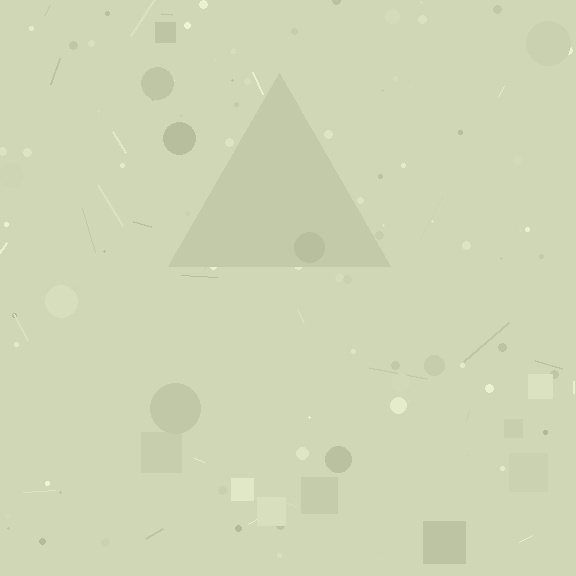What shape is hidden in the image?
A triangle is hidden in the image.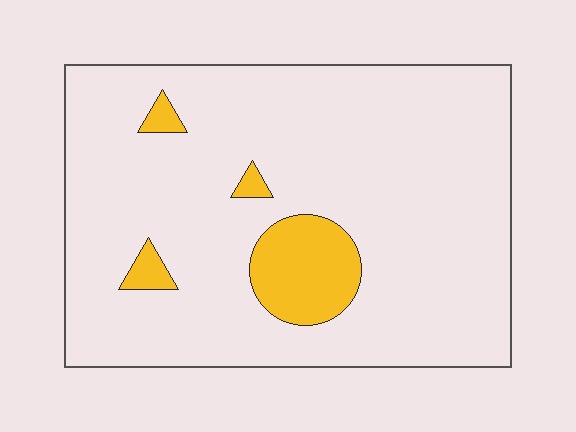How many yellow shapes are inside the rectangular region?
4.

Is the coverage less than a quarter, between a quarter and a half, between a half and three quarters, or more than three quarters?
Less than a quarter.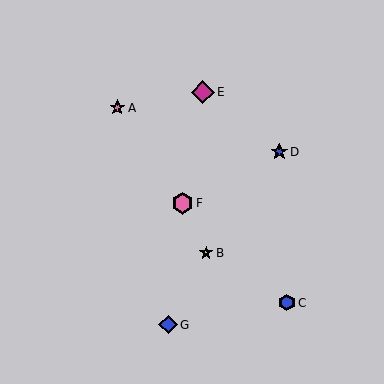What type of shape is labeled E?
Shape E is a magenta diamond.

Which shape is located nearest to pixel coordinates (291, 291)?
The blue hexagon (labeled C) at (287, 303) is nearest to that location.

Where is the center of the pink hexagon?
The center of the pink hexagon is at (183, 203).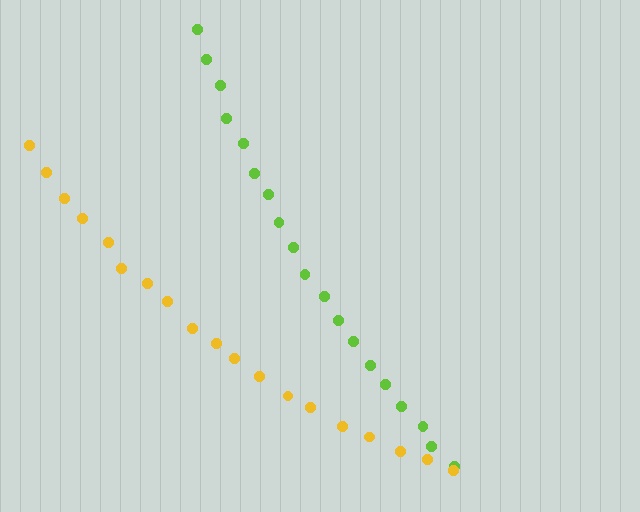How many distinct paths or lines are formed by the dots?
There are 2 distinct paths.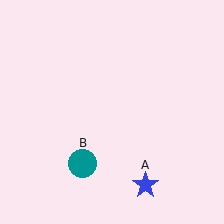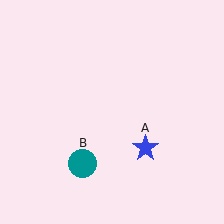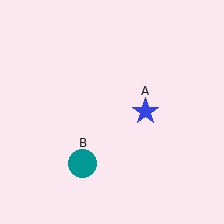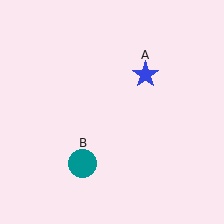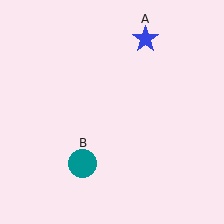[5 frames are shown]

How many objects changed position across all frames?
1 object changed position: blue star (object A).